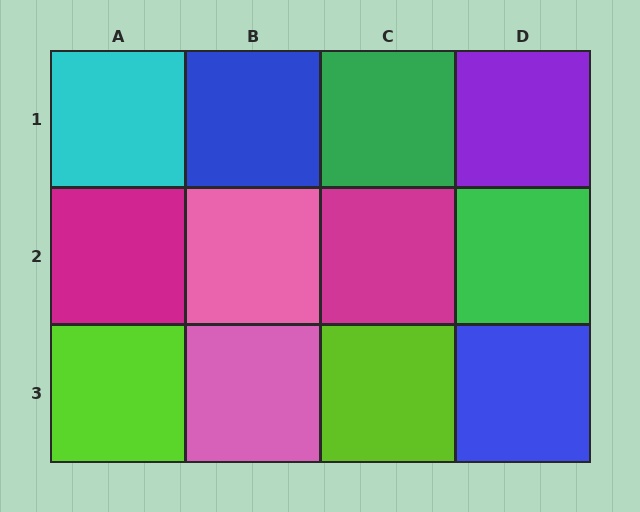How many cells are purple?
1 cell is purple.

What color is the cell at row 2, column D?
Green.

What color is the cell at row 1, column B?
Blue.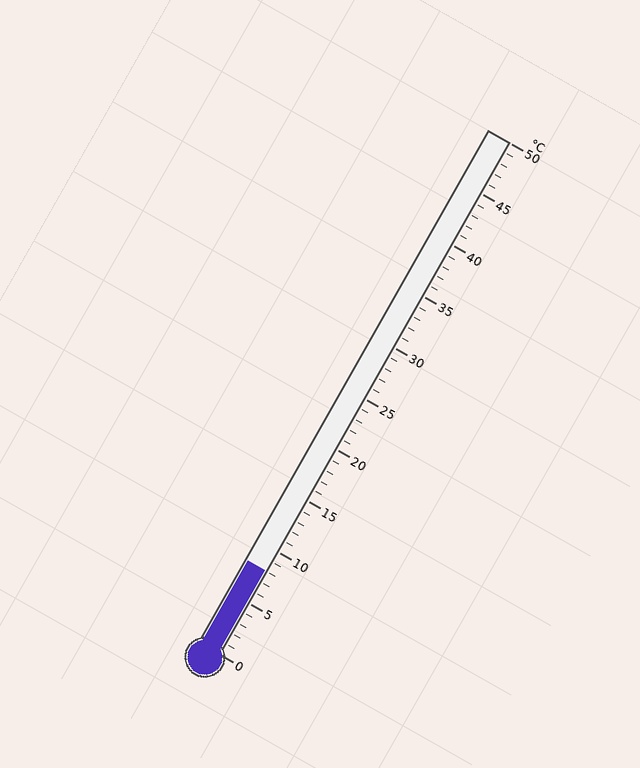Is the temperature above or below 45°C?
The temperature is below 45°C.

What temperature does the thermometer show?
The thermometer shows approximately 8°C.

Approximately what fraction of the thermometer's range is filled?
The thermometer is filled to approximately 15% of its range.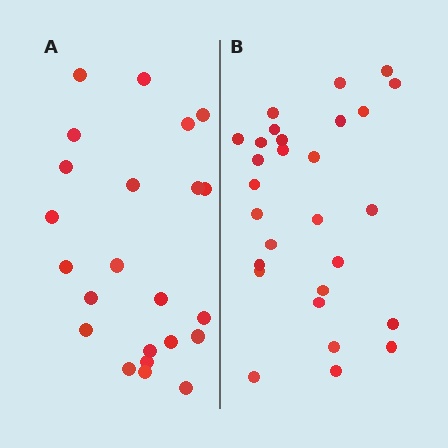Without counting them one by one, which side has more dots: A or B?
Region B (the right region) has more dots.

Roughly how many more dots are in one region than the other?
Region B has about 5 more dots than region A.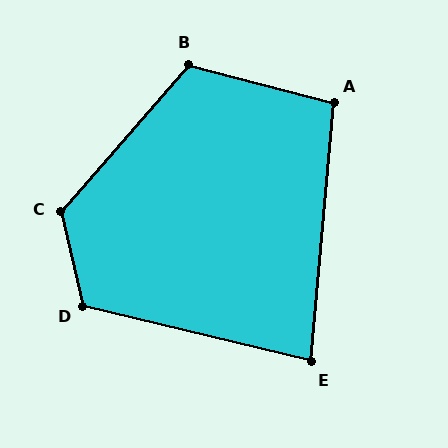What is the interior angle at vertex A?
Approximately 100 degrees (obtuse).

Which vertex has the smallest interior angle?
E, at approximately 81 degrees.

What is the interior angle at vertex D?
Approximately 117 degrees (obtuse).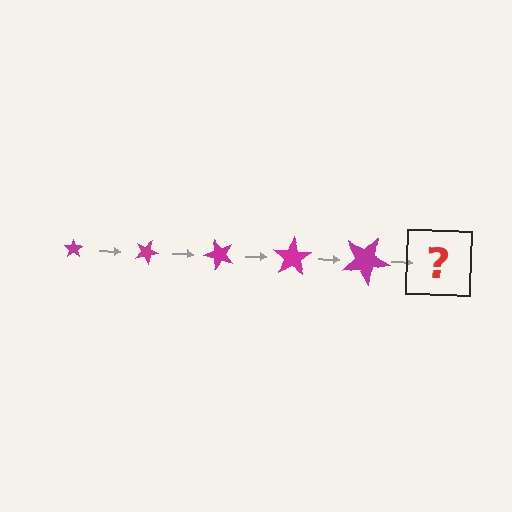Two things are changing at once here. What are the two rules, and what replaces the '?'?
The two rules are that the star grows larger each step and it rotates 25 degrees each step. The '?' should be a star, larger than the previous one and rotated 125 degrees from the start.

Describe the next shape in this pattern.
It should be a star, larger than the previous one and rotated 125 degrees from the start.